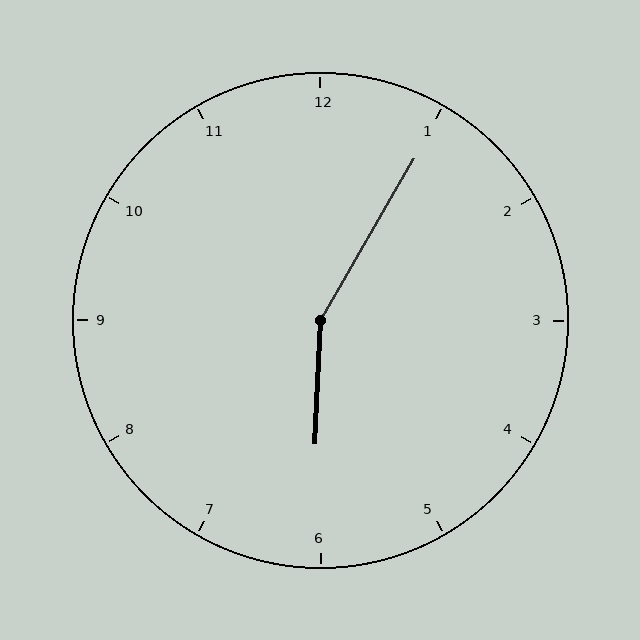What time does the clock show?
6:05.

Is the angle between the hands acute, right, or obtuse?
It is obtuse.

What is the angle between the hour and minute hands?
Approximately 152 degrees.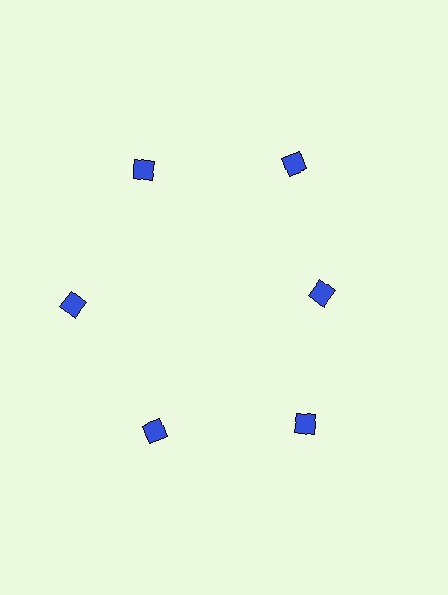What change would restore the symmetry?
The symmetry would be restored by moving it outward, back onto the ring so that all 6 diamonds sit at equal angles and equal distance from the center.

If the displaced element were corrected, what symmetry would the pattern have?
It would have 6-fold rotational symmetry — the pattern would map onto itself every 60 degrees.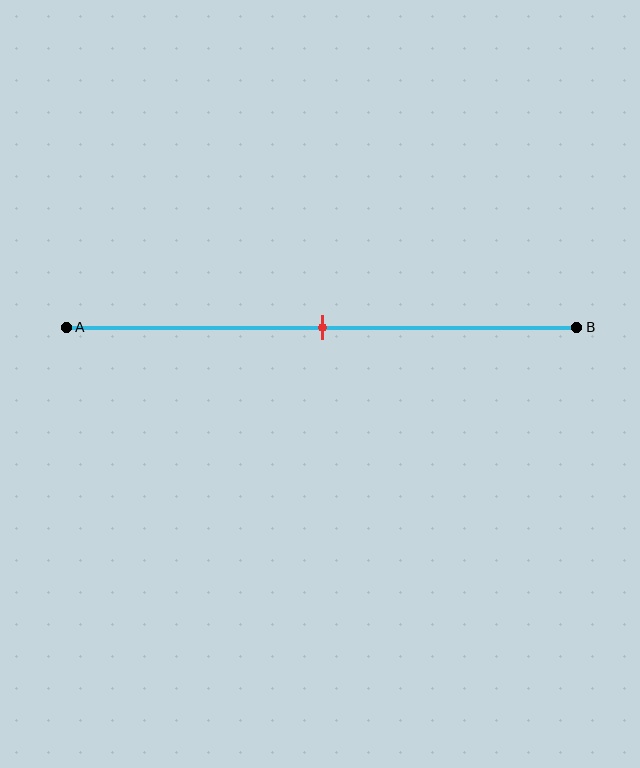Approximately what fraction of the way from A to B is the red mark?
The red mark is approximately 50% of the way from A to B.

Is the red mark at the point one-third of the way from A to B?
No, the mark is at about 50% from A, not at the 33% one-third point.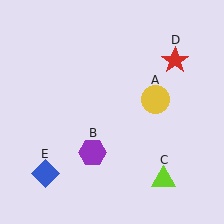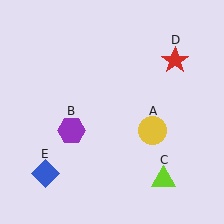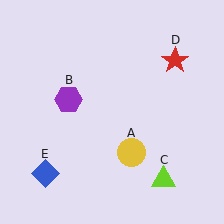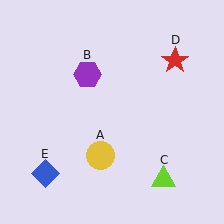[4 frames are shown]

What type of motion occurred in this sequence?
The yellow circle (object A), purple hexagon (object B) rotated clockwise around the center of the scene.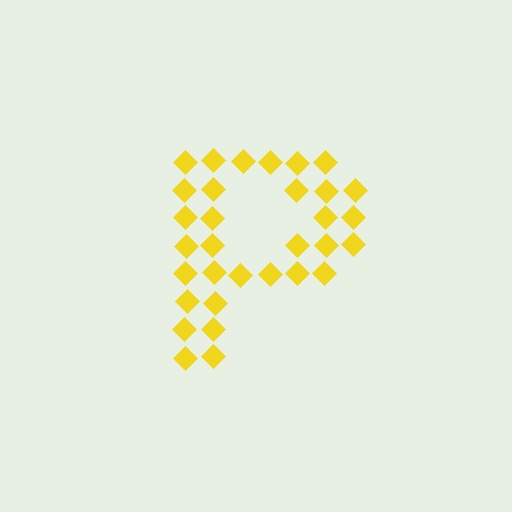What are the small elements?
The small elements are diamonds.